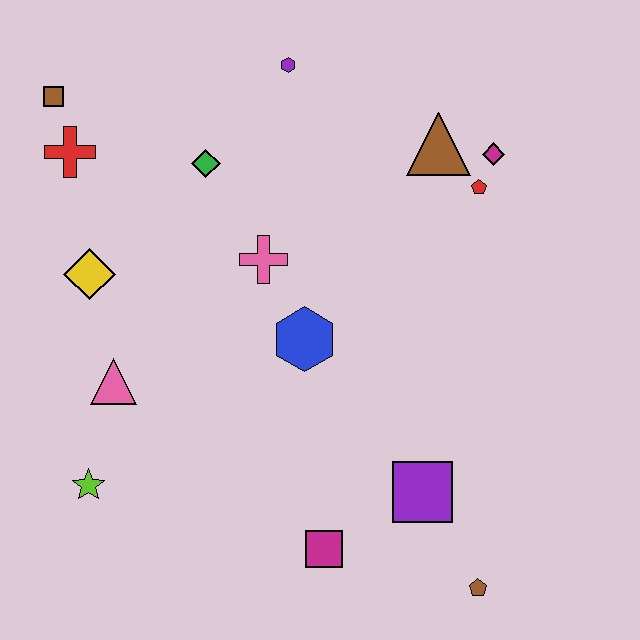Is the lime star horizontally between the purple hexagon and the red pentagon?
No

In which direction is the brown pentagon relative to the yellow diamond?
The brown pentagon is to the right of the yellow diamond.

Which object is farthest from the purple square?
The brown square is farthest from the purple square.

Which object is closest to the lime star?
The pink triangle is closest to the lime star.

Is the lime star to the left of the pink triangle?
Yes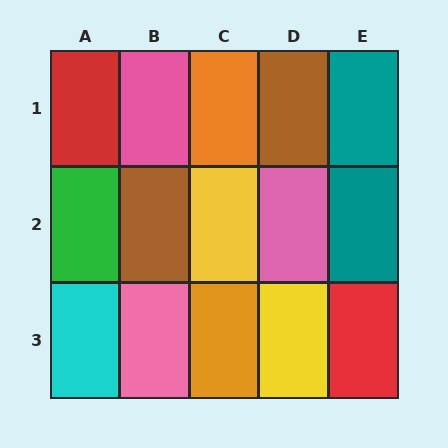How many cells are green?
1 cell is green.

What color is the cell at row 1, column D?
Brown.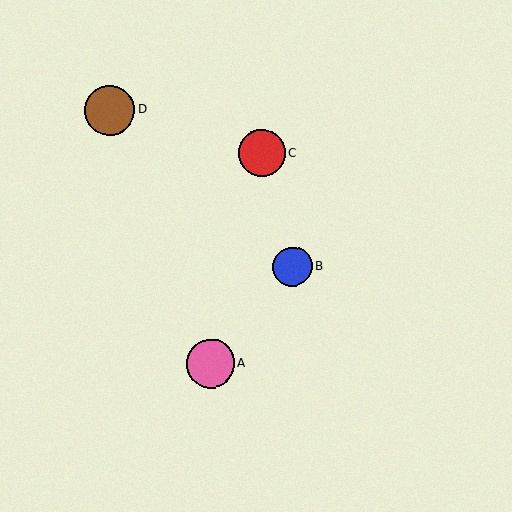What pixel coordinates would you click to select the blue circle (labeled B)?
Click at (293, 267) to select the blue circle B.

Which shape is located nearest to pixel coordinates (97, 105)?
The brown circle (labeled D) at (110, 110) is nearest to that location.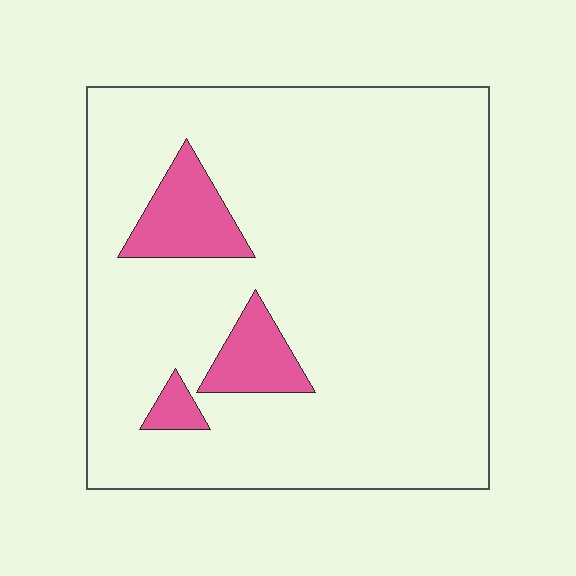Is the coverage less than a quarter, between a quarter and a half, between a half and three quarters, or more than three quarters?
Less than a quarter.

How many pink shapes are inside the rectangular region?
3.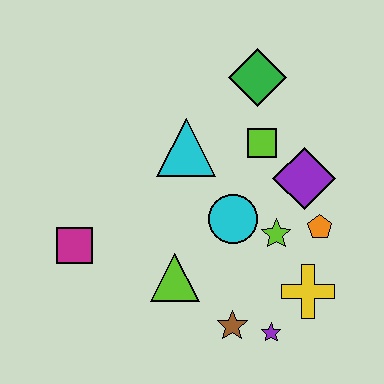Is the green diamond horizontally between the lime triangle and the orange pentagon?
Yes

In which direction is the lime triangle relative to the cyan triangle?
The lime triangle is below the cyan triangle.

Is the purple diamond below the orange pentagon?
No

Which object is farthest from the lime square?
The magenta square is farthest from the lime square.